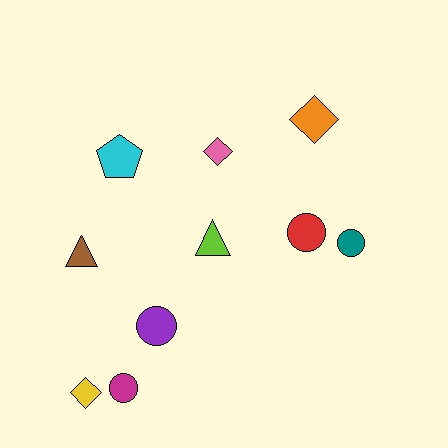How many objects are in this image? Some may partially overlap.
There are 10 objects.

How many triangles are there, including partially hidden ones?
There are 2 triangles.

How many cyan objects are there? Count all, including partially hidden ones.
There is 1 cyan object.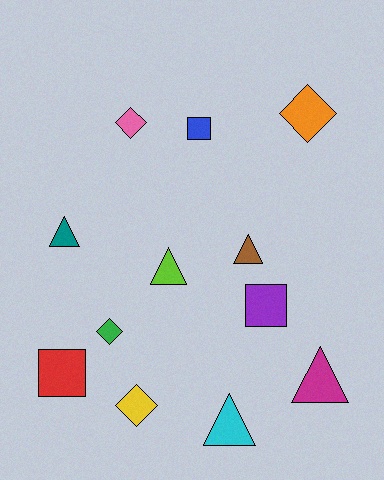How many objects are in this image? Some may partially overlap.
There are 12 objects.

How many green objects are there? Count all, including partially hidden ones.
There is 1 green object.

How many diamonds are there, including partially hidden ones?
There are 4 diamonds.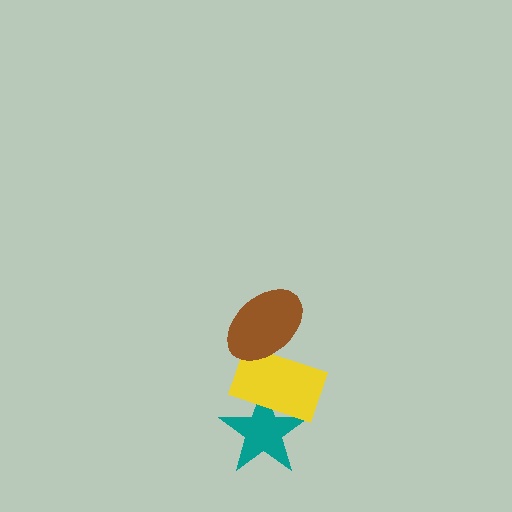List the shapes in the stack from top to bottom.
From top to bottom: the brown ellipse, the yellow rectangle, the teal star.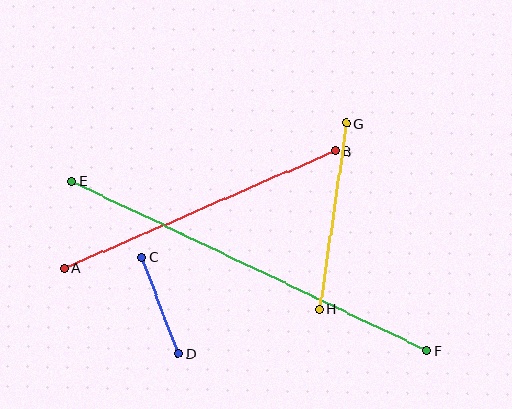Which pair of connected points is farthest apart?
Points E and F are farthest apart.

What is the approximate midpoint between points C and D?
The midpoint is at approximately (160, 305) pixels.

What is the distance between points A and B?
The distance is approximately 295 pixels.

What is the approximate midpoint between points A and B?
The midpoint is at approximately (199, 210) pixels.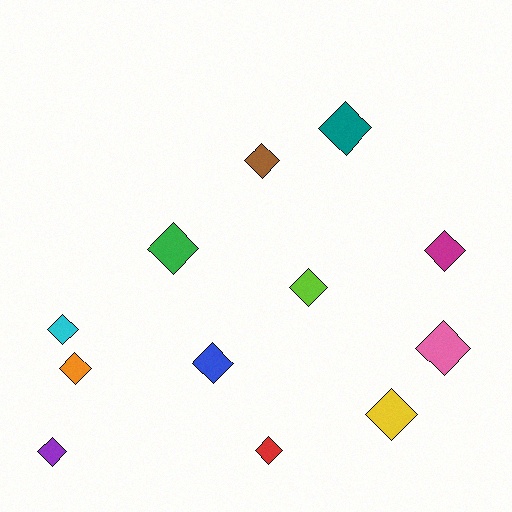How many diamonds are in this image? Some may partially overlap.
There are 12 diamonds.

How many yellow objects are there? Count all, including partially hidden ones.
There is 1 yellow object.